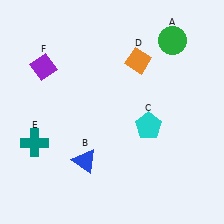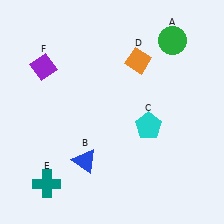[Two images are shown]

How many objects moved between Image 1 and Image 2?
1 object moved between the two images.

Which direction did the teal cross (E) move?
The teal cross (E) moved down.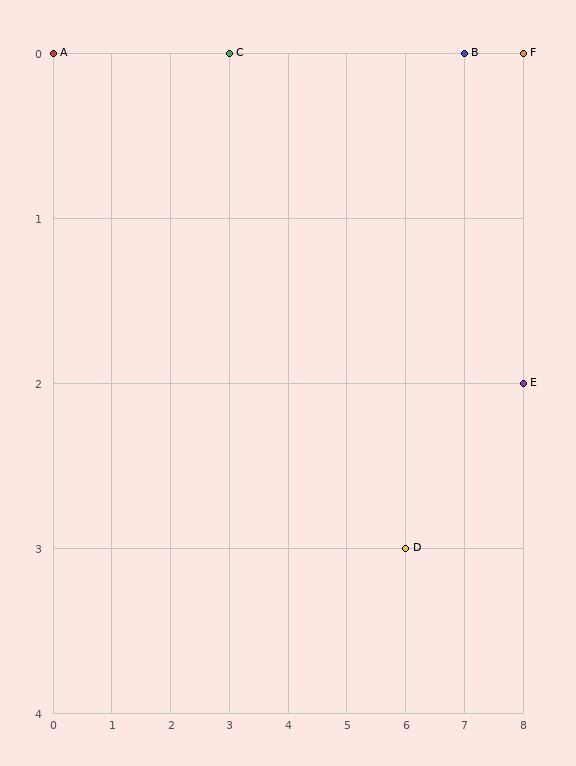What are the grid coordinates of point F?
Point F is at grid coordinates (8, 0).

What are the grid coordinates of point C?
Point C is at grid coordinates (3, 0).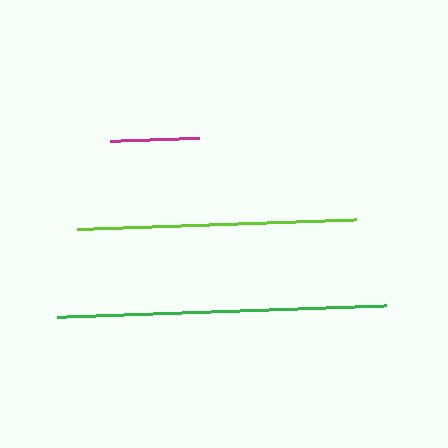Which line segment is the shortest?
The magenta line is the shortest at approximately 89 pixels.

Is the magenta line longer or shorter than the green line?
The green line is longer than the magenta line.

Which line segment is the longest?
The green line is the longest at approximately 328 pixels.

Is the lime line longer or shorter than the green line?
The green line is longer than the lime line.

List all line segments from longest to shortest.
From longest to shortest: green, lime, magenta.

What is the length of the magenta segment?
The magenta segment is approximately 89 pixels long.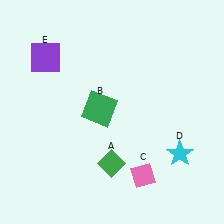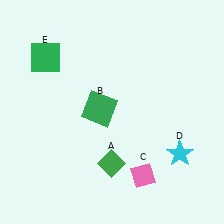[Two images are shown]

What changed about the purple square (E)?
In Image 1, E is purple. In Image 2, it changed to green.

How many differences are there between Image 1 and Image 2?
There is 1 difference between the two images.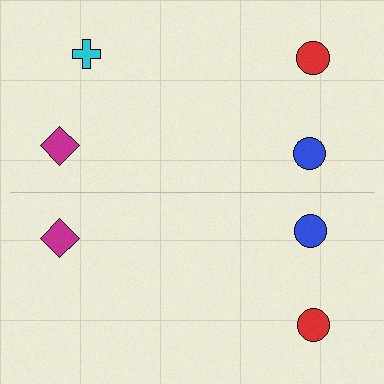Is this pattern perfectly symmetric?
No, the pattern is not perfectly symmetric. A cyan cross is missing from the bottom side.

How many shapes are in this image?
There are 7 shapes in this image.